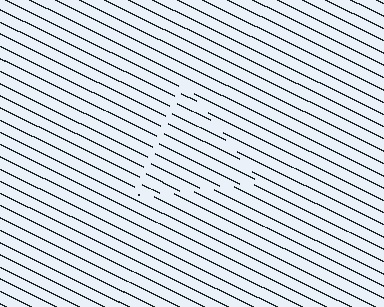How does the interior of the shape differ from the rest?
The interior of the shape contains the same grating, shifted by half a period — the contour is defined by the phase discontinuity where line-ends from the inner and outer gratings abut.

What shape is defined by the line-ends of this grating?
An illusory triangle. The interior of the shape contains the same grating, shifted by half a period — the contour is defined by the phase discontinuity where line-ends from the inner and outer gratings abut.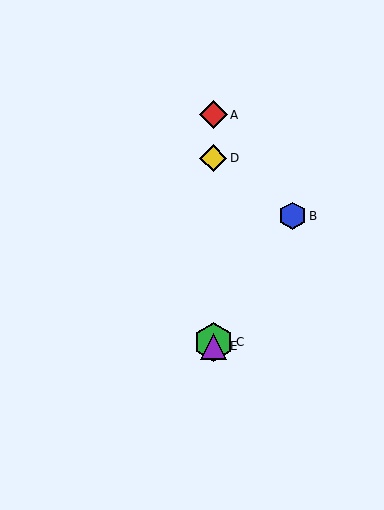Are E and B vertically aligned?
No, E is at x≈213 and B is at x≈293.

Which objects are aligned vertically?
Objects A, C, D, E are aligned vertically.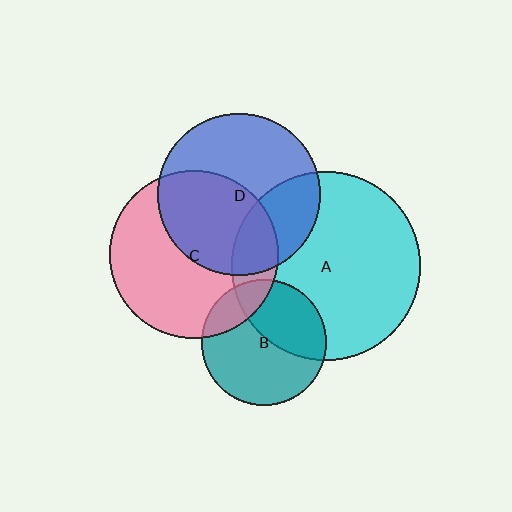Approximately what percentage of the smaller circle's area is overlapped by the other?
Approximately 45%.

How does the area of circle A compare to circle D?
Approximately 1.4 times.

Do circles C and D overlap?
Yes.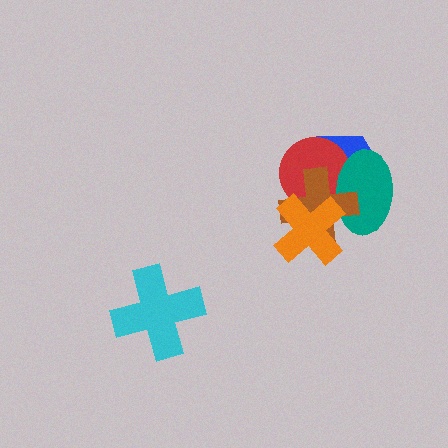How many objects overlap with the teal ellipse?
4 objects overlap with the teal ellipse.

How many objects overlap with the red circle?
4 objects overlap with the red circle.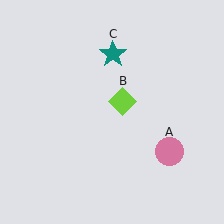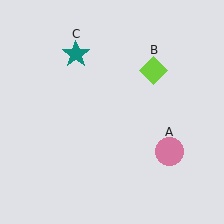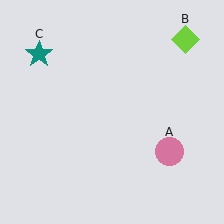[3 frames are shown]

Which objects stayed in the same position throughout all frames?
Pink circle (object A) remained stationary.